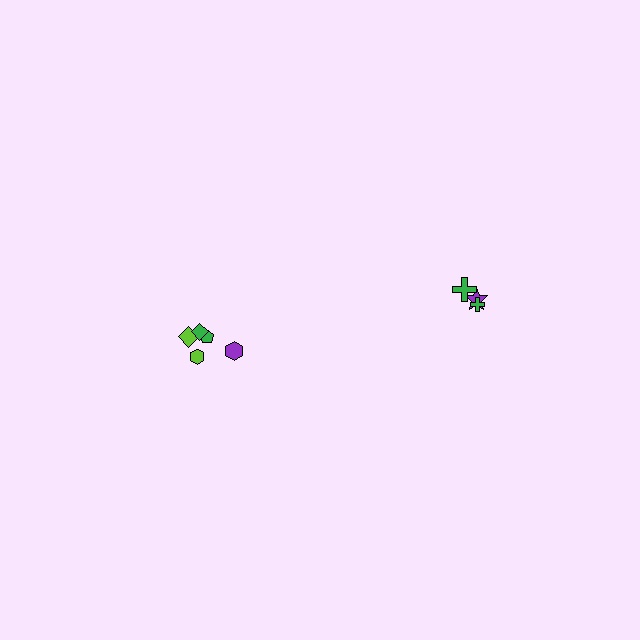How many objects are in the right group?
There are 3 objects.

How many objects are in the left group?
There are 5 objects.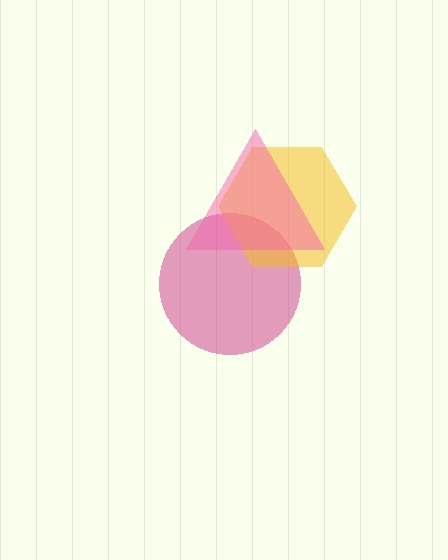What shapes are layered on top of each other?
The layered shapes are: a magenta circle, a yellow hexagon, a pink triangle.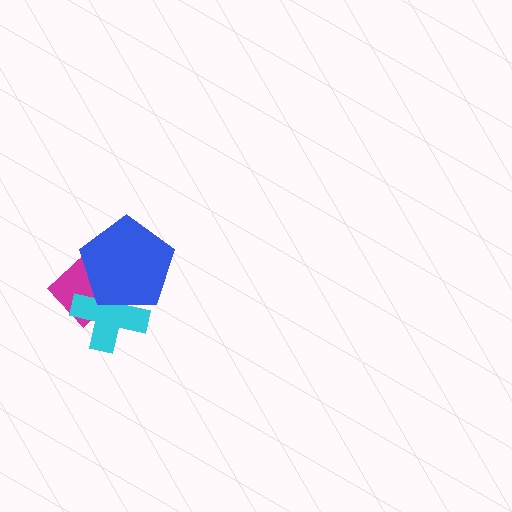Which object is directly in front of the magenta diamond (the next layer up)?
The cyan cross is directly in front of the magenta diamond.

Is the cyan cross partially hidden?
Yes, it is partially covered by another shape.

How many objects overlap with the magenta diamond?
2 objects overlap with the magenta diamond.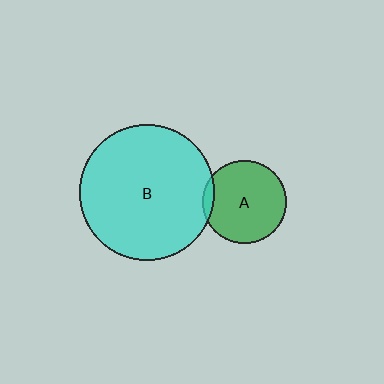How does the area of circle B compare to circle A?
Approximately 2.7 times.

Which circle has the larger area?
Circle B (cyan).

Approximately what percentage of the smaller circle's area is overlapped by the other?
Approximately 5%.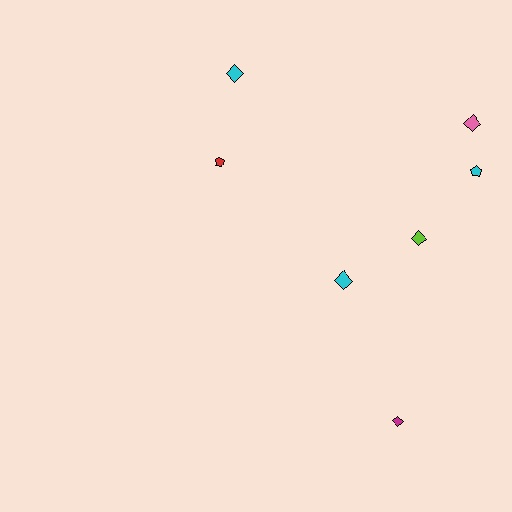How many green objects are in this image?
There are no green objects.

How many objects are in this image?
There are 7 objects.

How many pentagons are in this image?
There are 2 pentagons.